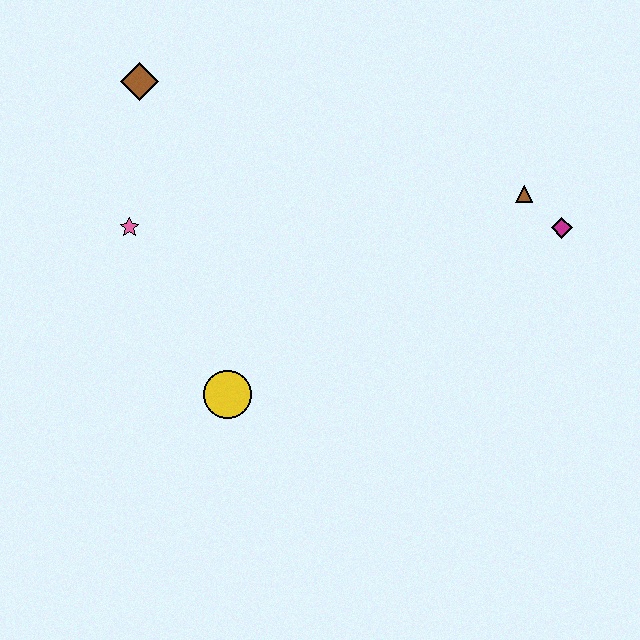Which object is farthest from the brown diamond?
The magenta diamond is farthest from the brown diamond.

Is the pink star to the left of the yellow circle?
Yes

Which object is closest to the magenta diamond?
The brown triangle is closest to the magenta diamond.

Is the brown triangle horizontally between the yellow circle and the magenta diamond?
Yes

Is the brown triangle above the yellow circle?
Yes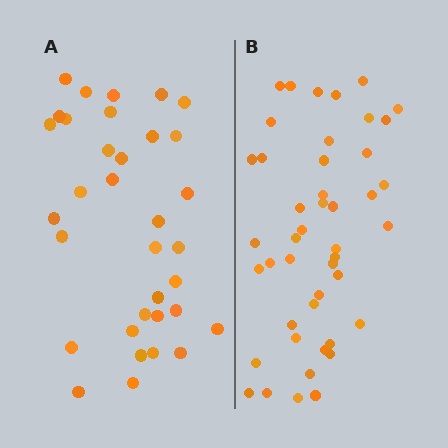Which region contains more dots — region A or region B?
Region B (the right region) has more dots.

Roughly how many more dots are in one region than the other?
Region B has roughly 12 or so more dots than region A.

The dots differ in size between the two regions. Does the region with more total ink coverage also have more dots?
No. Region A has more total ink coverage because its dots are larger, but region B actually contains more individual dots. Total area can be misleading — the number of items is what matters here.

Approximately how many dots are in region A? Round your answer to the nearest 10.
About 30 dots. (The exact count is 34, which rounds to 30.)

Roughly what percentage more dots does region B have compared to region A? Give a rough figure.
About 30% more.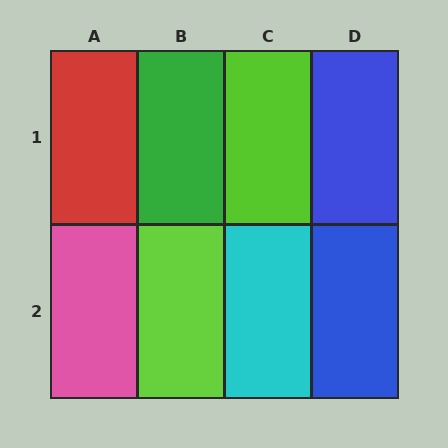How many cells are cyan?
1 cell is cyan.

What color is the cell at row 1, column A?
Red.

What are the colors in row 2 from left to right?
Pink, lime, cyan, blue.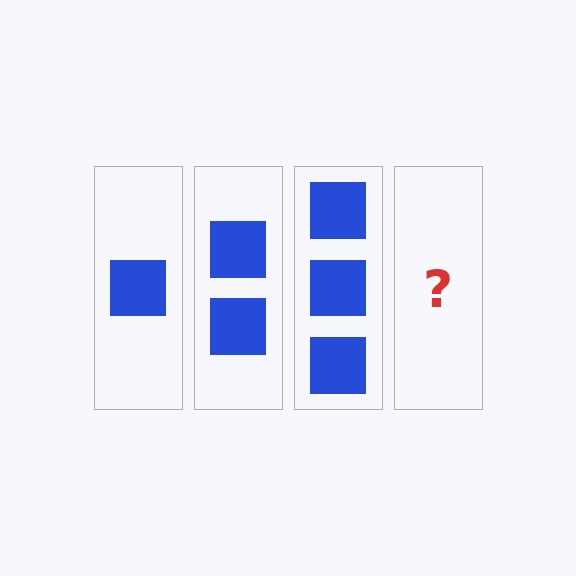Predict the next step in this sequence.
The next step is 4 squares.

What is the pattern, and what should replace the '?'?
The pattern is that each step adds one more square. The '?' should be 4 squares.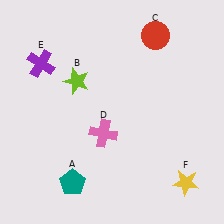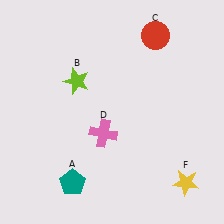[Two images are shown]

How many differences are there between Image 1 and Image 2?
There is 1 difference between the two images.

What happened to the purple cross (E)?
The purple cross (E) was removed in Image 2. It was in the top-left area of Image 1.